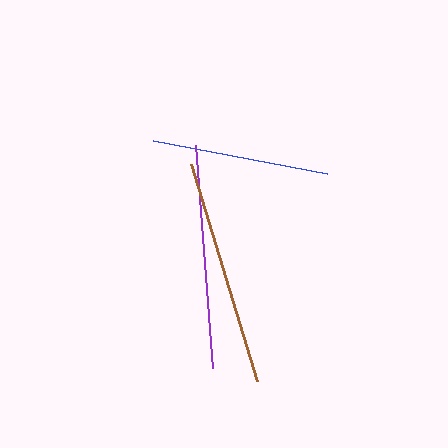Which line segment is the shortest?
The blue line is the shortest at approximately 177 pixels.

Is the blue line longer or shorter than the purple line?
The purple line is longer than the blue line.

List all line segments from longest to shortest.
From longest to shortest: brown, purple, blue.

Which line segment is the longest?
The brown line is the longest at approximately 227 pixels.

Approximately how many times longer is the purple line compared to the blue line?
The purple line is approximately 1.3 times the length of the blue line.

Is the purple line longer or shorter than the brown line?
The brown line is longer than the purple line.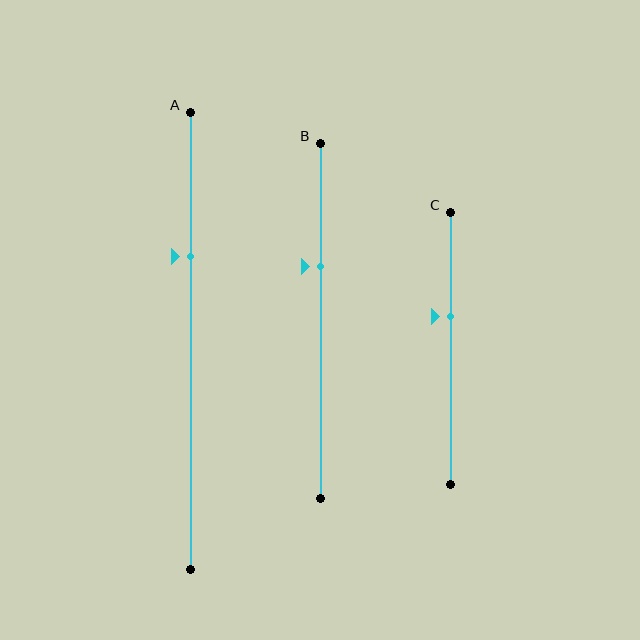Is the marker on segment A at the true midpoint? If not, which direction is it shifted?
No, the marker on segment A is shifted upward by about 19% of the segment length.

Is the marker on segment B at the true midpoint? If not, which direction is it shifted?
No, the marker on segment B is shifted upward by about 15% of the segment length.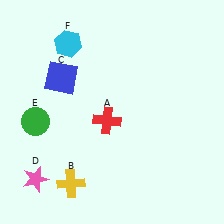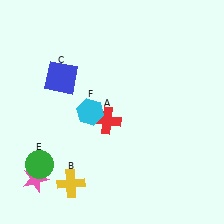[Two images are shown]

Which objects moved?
The objects that moved are: the green circle (E), the cyan hexagon (F).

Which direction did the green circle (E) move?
The green circle (E) moved down.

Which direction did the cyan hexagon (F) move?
The cyan hexagon (F) moved down.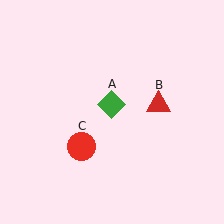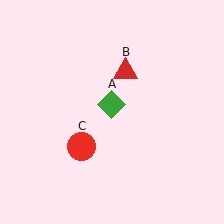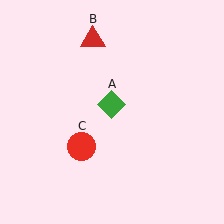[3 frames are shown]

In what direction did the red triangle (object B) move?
The red triangle (object B) moved up and to the left.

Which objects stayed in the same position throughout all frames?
Green diamond (object A) and red circle (object C) remained stationary.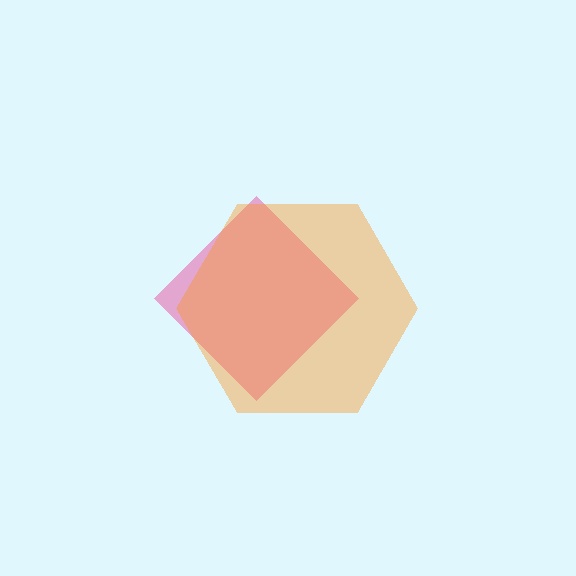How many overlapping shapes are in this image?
There are 2 overlapping shapes in the image.